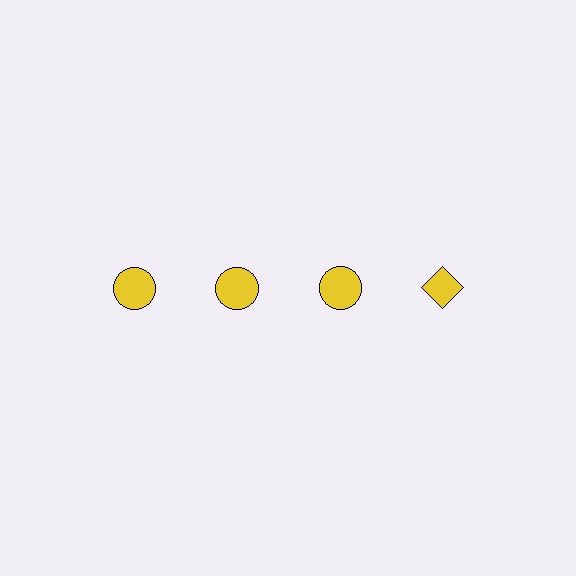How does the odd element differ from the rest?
It has a different shape: diamond instead of circle.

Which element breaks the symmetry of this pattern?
The yellow diamond in the top row, second from right column breaks the symmetry. All other shapes are yellow circles.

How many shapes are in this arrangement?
There are 4 shapes arranged in a grid pattern.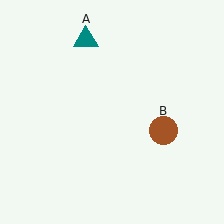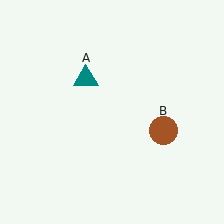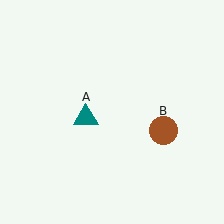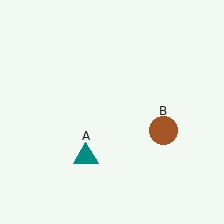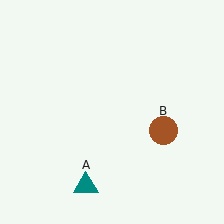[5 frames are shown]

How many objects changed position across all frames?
1 object changed position: teal triangle (object A).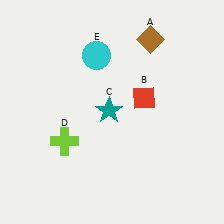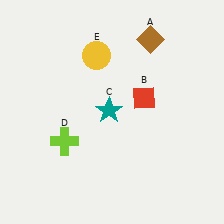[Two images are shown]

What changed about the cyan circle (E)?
In Image 1, E is cyan. In Image 2, it changed to yellow.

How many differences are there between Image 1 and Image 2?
There is 1 difference between the two images.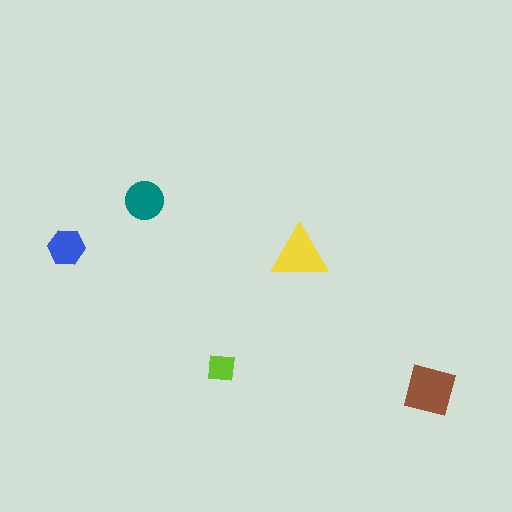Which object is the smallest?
The lime square.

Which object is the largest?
The brown square.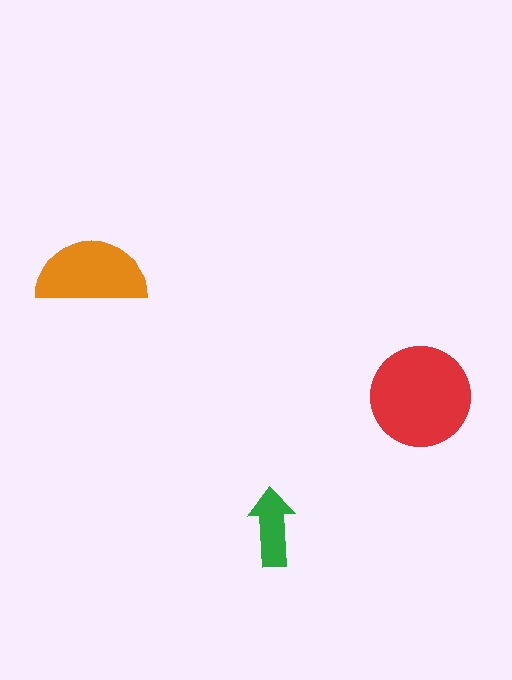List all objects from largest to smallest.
The red circle, the orange semicircle, the green arrow.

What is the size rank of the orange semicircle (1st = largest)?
2nd.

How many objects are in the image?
There are 3 objects in the image.